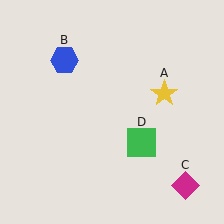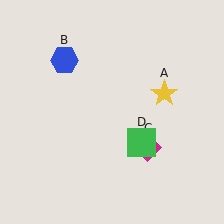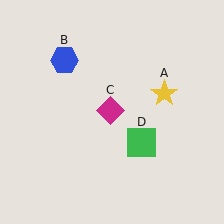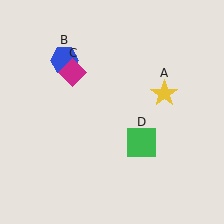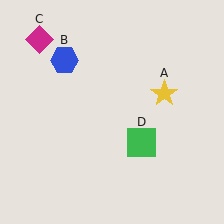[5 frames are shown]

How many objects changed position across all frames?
1 object changed position: magenta diamond (object C).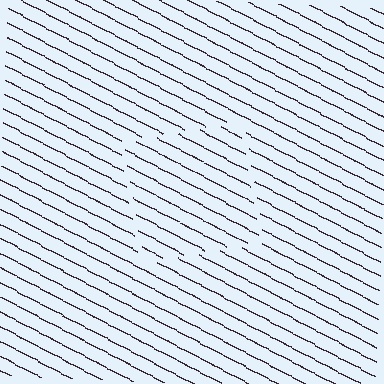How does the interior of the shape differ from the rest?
The interior of the shape contains the same grating, shifted by half a period — the contour is defined by the phase discontinuity where line-ends from the inner and outer gratings abut.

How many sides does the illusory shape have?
4 sides — the line-ends trace a square.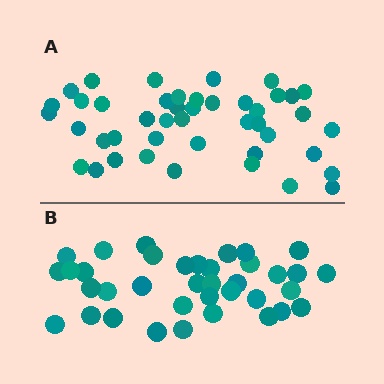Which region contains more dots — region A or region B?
Region A (the top region) has more dots.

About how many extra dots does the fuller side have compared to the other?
Region A has roughly 8 or so more dots than region B.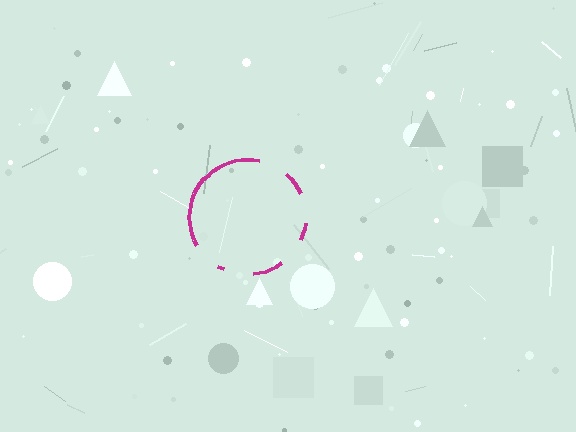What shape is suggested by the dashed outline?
The dashed outline suggests a circle.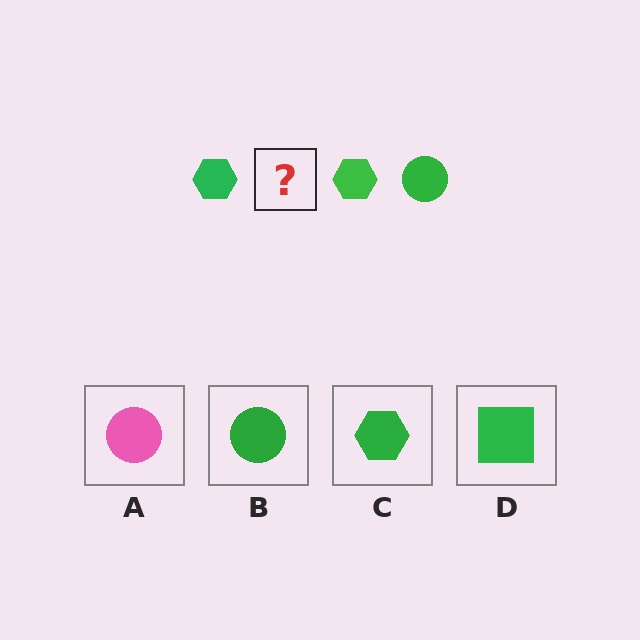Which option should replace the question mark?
Option B.